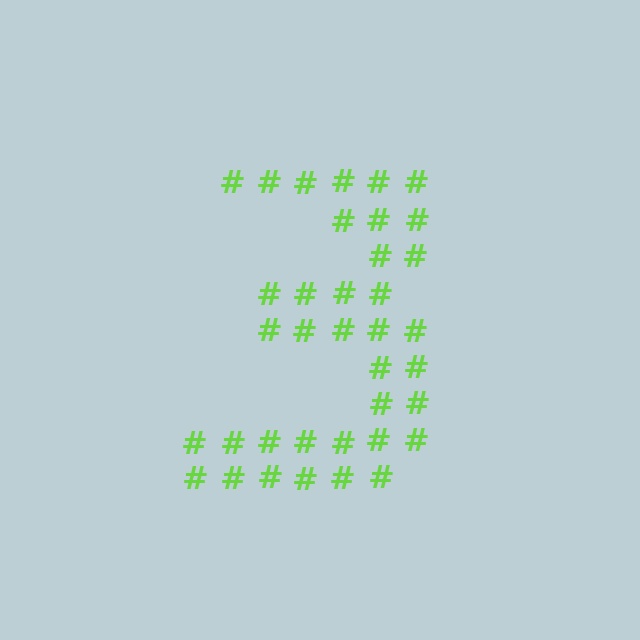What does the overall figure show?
The overall figure shows the digit 3.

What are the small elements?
The small elements are hash symbols.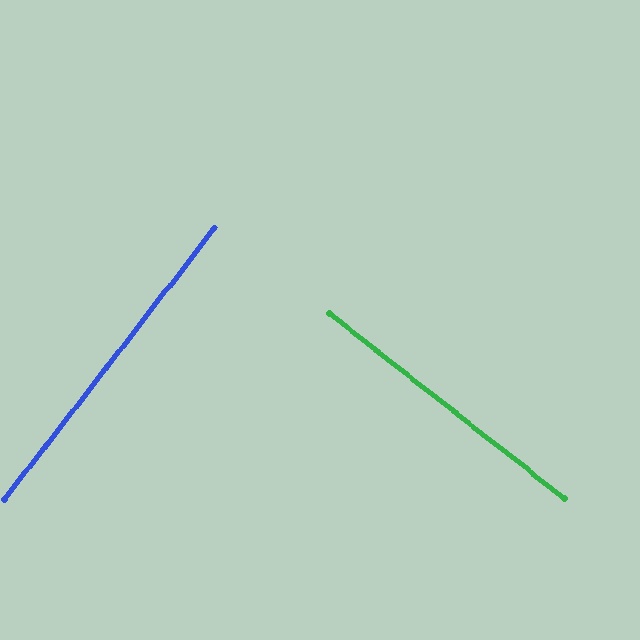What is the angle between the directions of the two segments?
Approximately 90 degrees.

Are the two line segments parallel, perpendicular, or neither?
Perpendicular — they meet at approximately 90°.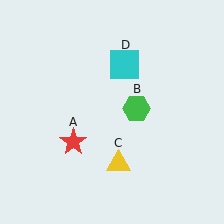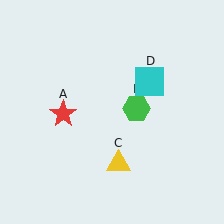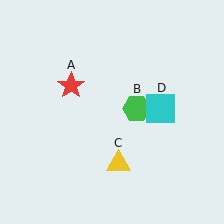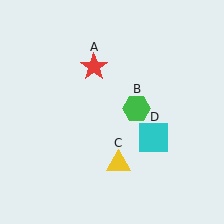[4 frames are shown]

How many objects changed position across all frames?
2 objects changed position: red star (object A), cyan square (object D).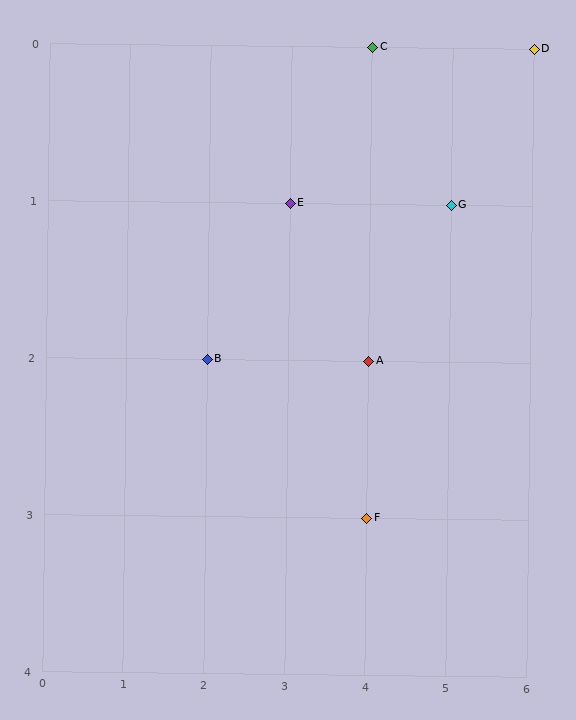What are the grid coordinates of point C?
Point C is at grid coordinates (4, 0).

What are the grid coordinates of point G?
Point G is at grid coordinates (5, 1).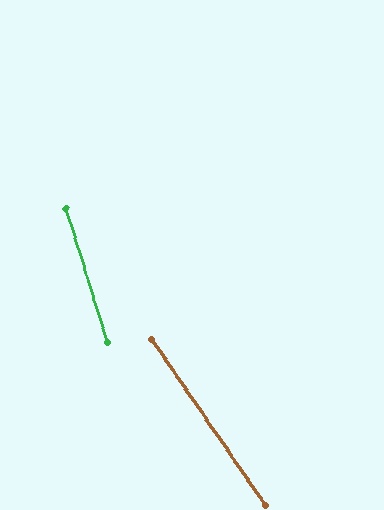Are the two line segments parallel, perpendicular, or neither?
Neither parallel nor perpendicular — they differ by about 17°.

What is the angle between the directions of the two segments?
Approximately 17 degrees.